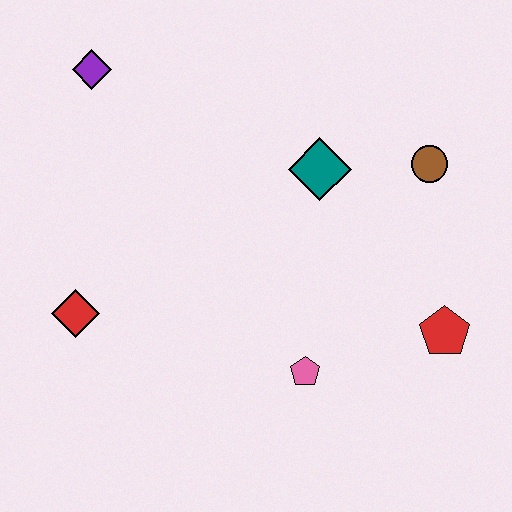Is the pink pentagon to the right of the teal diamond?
No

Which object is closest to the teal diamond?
The brown circle is closest to the teal diamond.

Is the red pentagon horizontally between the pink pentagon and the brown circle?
No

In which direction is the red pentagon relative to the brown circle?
The red pentagon is below the brown circle.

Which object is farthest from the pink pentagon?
The purple diamond is farthest from the pink pentagon.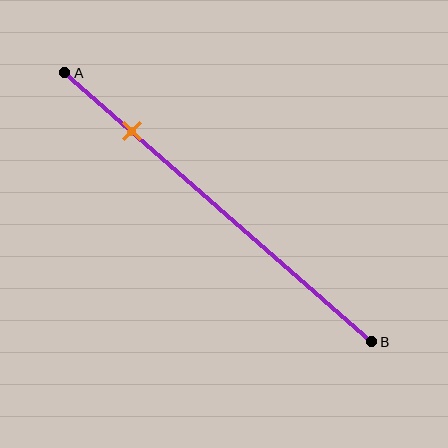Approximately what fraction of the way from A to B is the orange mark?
The orange mark is approximately 20% of the way from A to B.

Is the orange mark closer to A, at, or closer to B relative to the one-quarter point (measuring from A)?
The orange mark is closer to point A than the one-quarter point of segment AB.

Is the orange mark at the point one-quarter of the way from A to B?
No, the mark is at about 20% from A, not at the 25% one-quarter point.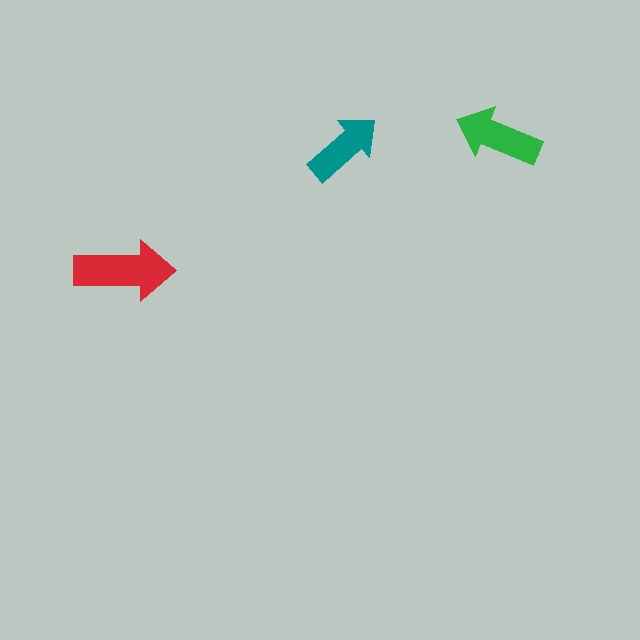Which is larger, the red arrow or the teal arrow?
The red one.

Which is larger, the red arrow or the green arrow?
The red one.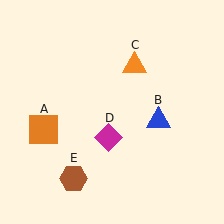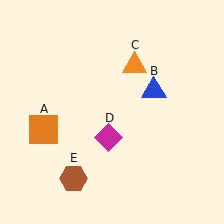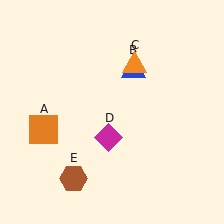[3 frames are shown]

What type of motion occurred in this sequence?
The blue triangle (object B) rotated counterclockwise around the center of the scene.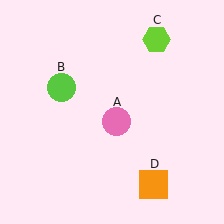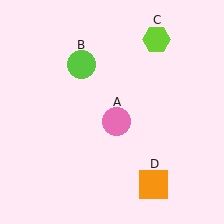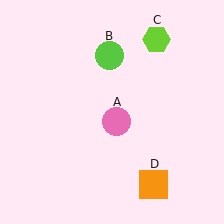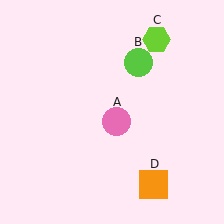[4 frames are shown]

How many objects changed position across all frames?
1 object changed position: lime circle (object B).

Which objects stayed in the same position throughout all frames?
Pink circle (object A) and lime hexagon (object C) and orange square (object D) remained stationary.